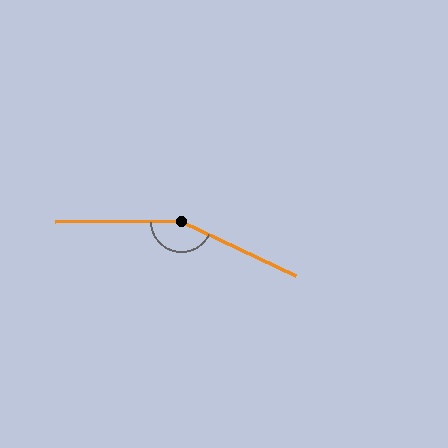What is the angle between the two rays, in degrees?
Approximately 154 degrees.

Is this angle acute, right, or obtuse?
It is obtuse.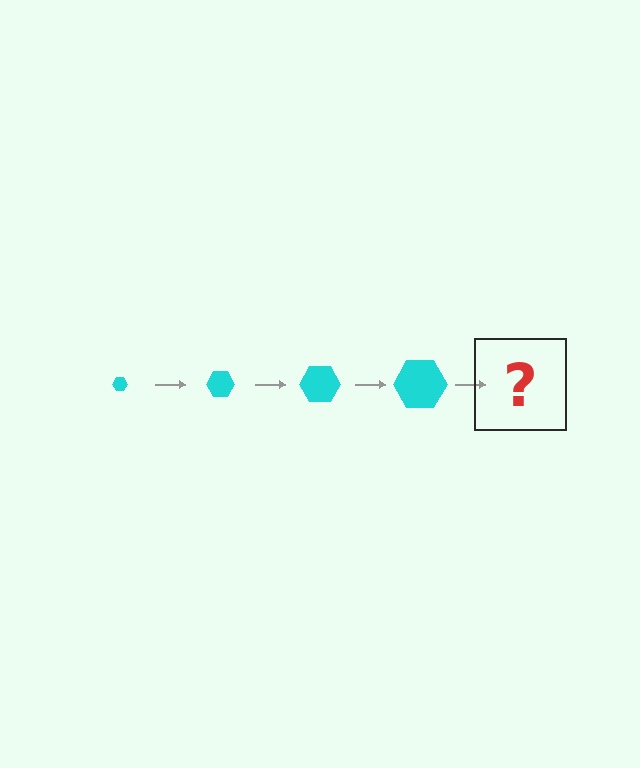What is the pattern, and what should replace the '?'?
The pattern is that the hexagon gets progressively larger each step. The '?' should be a cyan hexagon, larger than the previous one.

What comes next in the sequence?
The next element should be a cyan hexagon, larger than the previous one.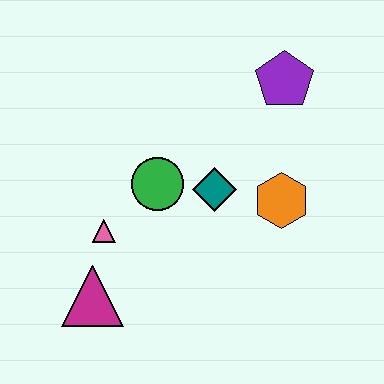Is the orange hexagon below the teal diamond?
Yes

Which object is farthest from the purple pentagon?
The magenta triangle is farthest from the purple pentagon.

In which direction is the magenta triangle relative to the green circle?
The magenta triangle is below the green circle.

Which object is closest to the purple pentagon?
The orange hexagon is closest to the purple pentagon.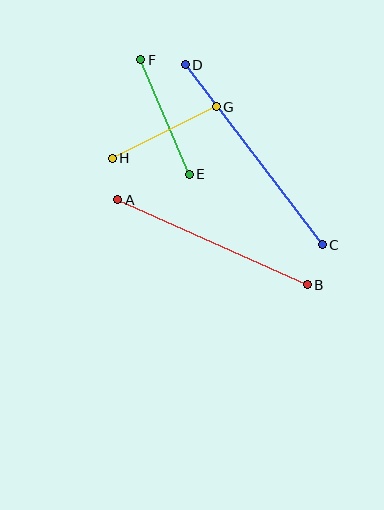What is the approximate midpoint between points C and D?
The midpoint is at approximately (254, 155) pixels.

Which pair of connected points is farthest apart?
Points C and D are farthest apart.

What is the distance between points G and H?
The distance is approximately 116 pixels.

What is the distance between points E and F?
The distance is approximately 124 pixels.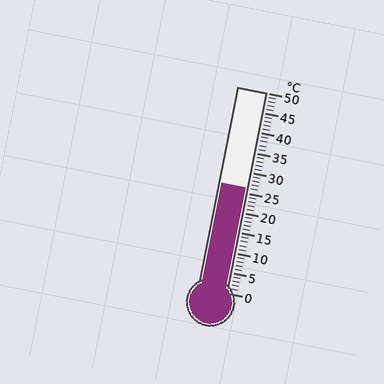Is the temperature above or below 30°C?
The temperature is below 30°C.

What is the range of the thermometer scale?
The thermometer scale ranges from 0°C to 50°C.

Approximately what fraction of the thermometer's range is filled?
The thermometer is filled to approximately 50% of its range.